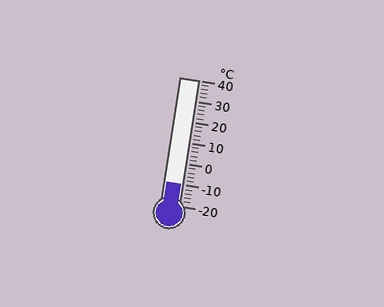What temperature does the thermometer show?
The thermometer shows approximately -10°C.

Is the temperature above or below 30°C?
The temperature is below 30°C.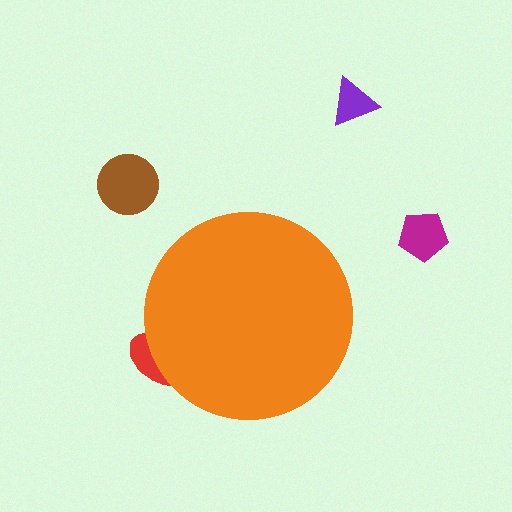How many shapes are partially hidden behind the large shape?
1 shape is partially hidden.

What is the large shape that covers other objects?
An orange circle.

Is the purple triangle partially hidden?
No, the purple triangle is fully visible.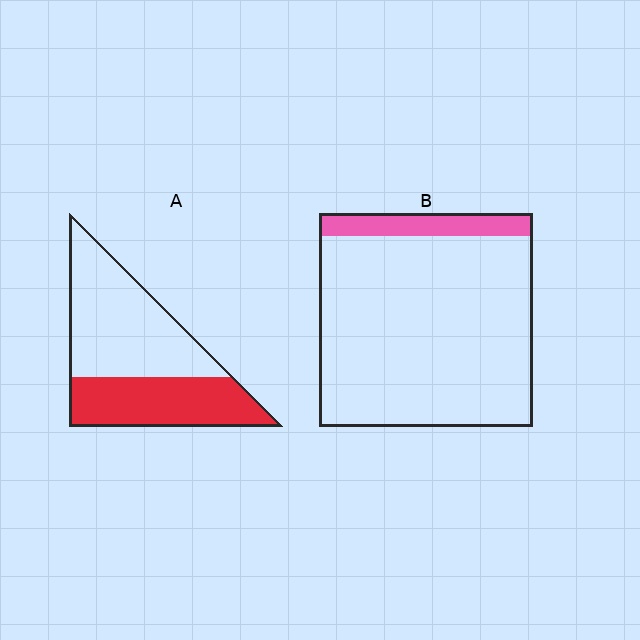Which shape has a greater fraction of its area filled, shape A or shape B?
Shape A.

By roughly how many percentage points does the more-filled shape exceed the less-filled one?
By roughly 30 percentage points (A over B).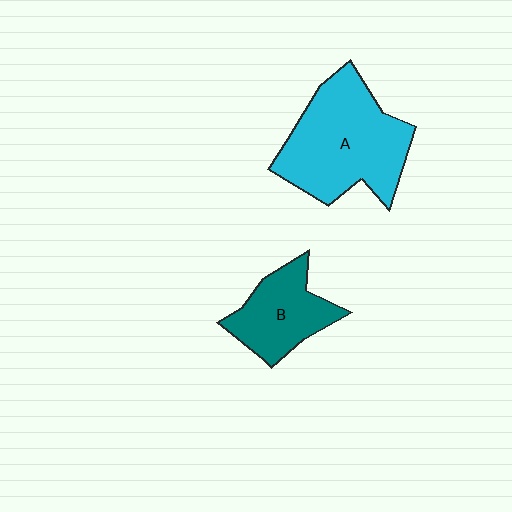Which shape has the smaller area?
Shape B (teal).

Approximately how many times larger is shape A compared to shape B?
Approximately 1.8 times.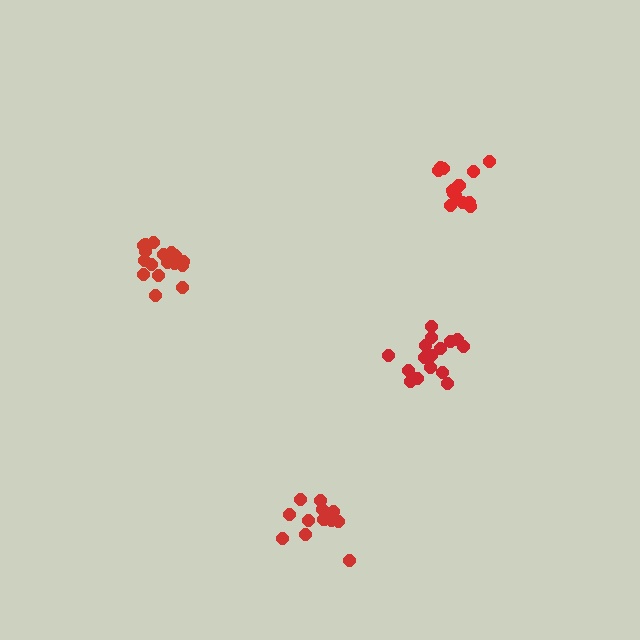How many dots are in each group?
Group 1: 18 dots, Group 2: 15 dots, Group 3: 17 dots, Group 4: 15 dots (65 total).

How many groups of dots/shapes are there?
There are 4 groups.